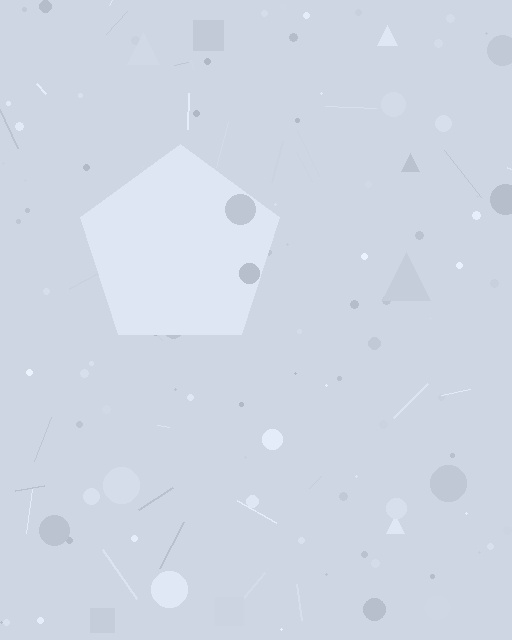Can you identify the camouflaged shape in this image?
The camouflaged shape is a pentagon.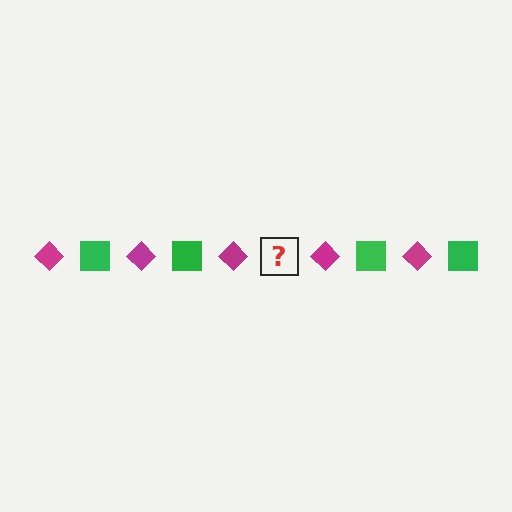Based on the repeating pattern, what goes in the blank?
The blank should be a green square.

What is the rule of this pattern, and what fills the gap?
The rule is that the pattern alternates between magenta diamond and green square. The gap should be filled with a green square.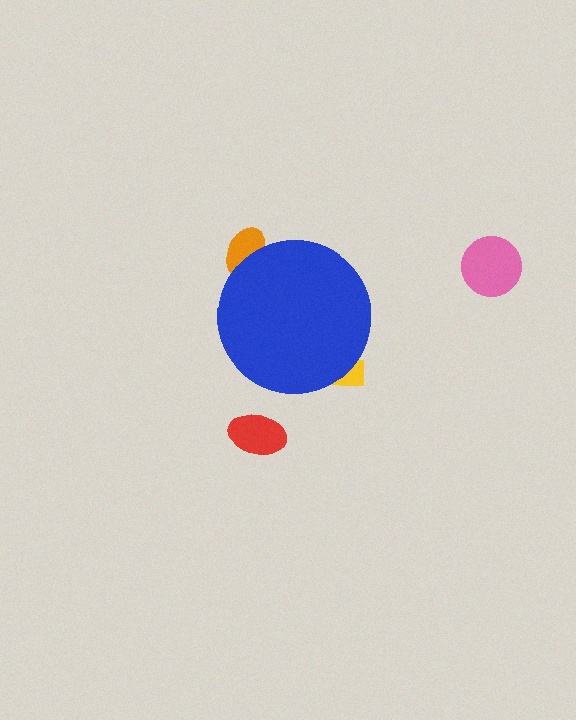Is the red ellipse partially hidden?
No, the red ellipse is fully visible.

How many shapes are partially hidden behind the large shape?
2 shapes are partially hidden.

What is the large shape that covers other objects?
A blue circle.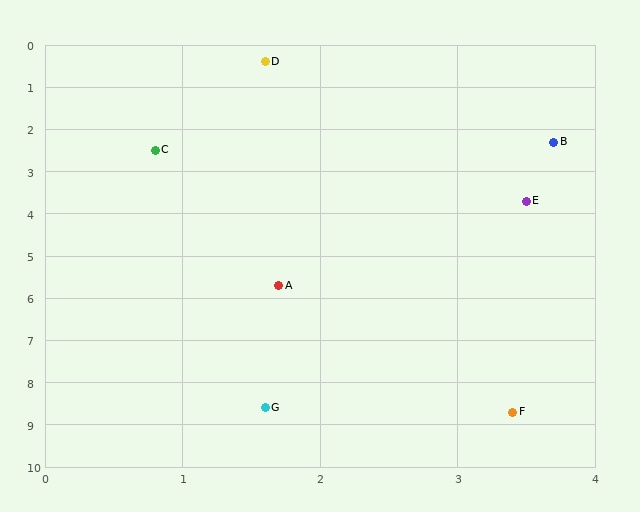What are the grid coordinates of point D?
Point D is at approximately (1.6, 0.4).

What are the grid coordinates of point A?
Point A is at approximately (1.7, 5.7).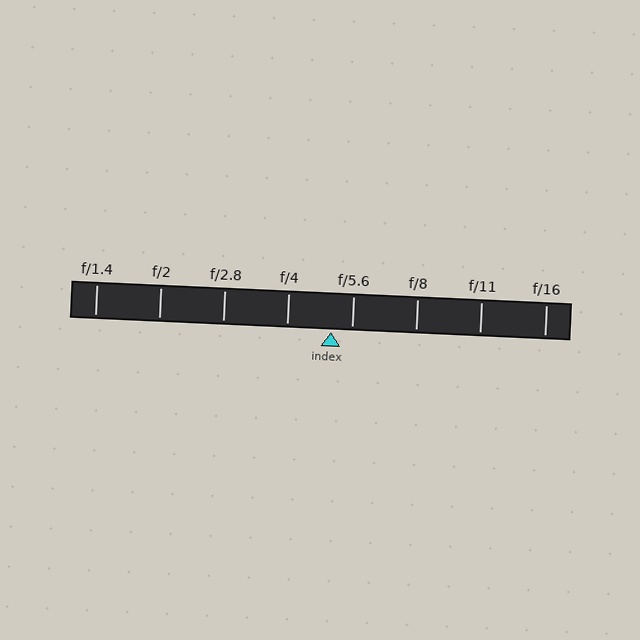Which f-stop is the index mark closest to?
The index mark is closest to f/5.6.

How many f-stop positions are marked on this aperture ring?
There are 8 f-stop positions marked.